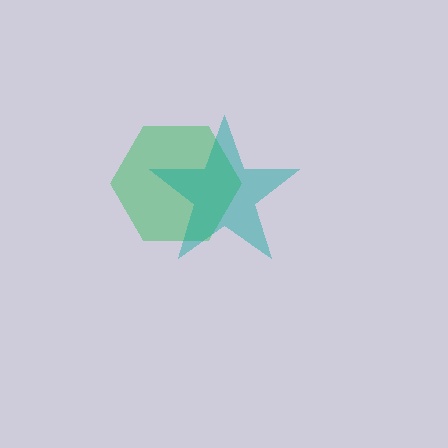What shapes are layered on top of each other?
The layered shapes are: a green hexagon, a teal star.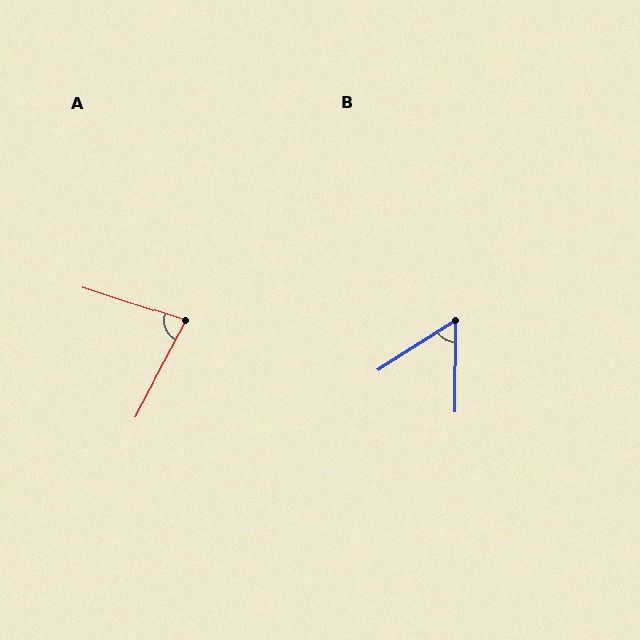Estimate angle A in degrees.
Approximately 81 degrees.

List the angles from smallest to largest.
B (57°), A (81°).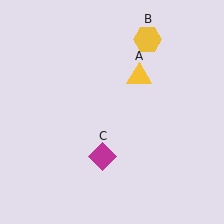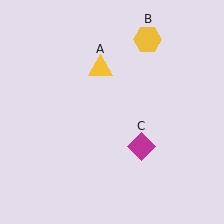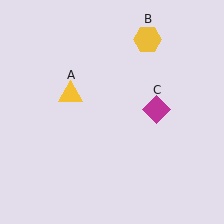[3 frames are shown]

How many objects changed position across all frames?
2 objects changed position: yellow triangle (object A), magenta diamond (object C).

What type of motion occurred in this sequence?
The yellow triangle (object A), magenta diamond (object C) rotated counterclockwise around the center of the scene.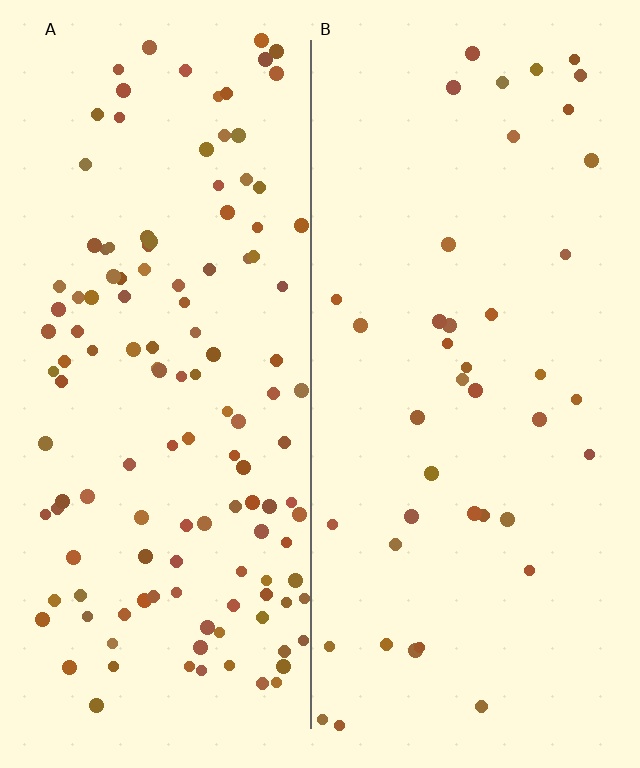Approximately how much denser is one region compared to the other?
Approximately 3.1× — region A over region B.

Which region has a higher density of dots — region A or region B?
A (the left).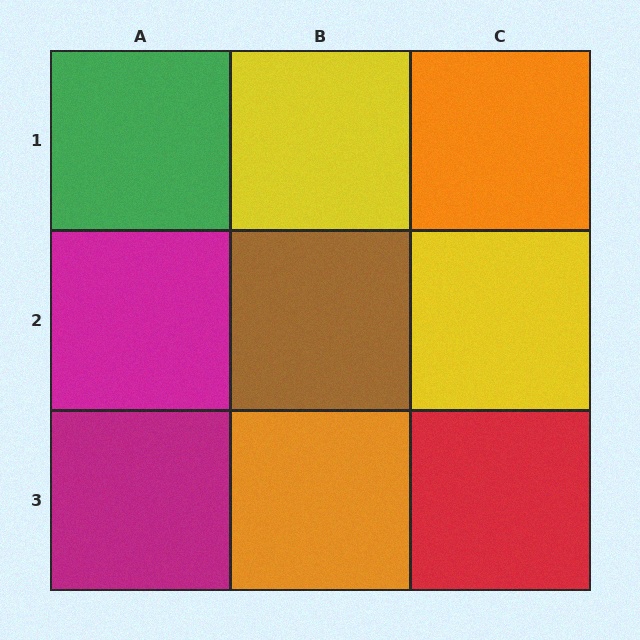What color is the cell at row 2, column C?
Yellow.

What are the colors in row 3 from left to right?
Magenta, orange, red.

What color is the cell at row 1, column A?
Green.